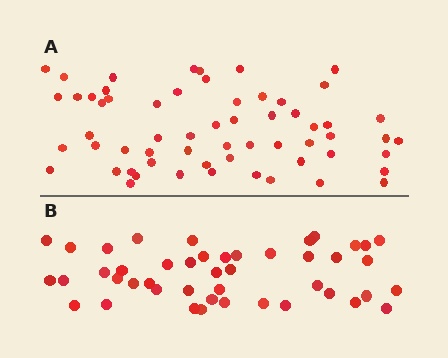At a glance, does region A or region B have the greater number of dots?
Region A (the top region) has more dots.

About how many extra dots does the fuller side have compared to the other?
Region A has approximately 15 more dots than region B.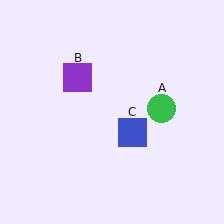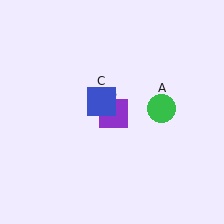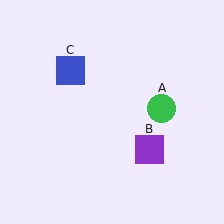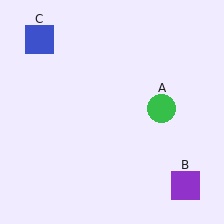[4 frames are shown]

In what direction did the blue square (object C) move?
The blue square (object C) moved up and to the left.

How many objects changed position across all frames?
2 objects changed position: purple square (object B), blue square (object C).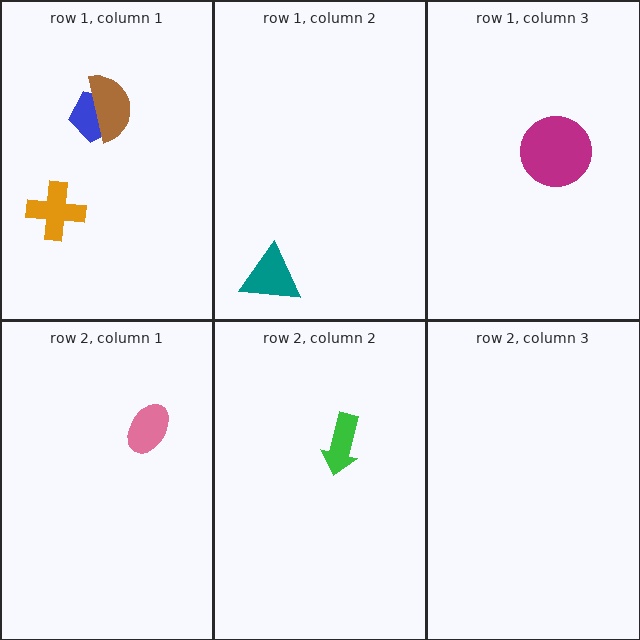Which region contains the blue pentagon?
The row 1, column 1 region.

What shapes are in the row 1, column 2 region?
The teal triangle.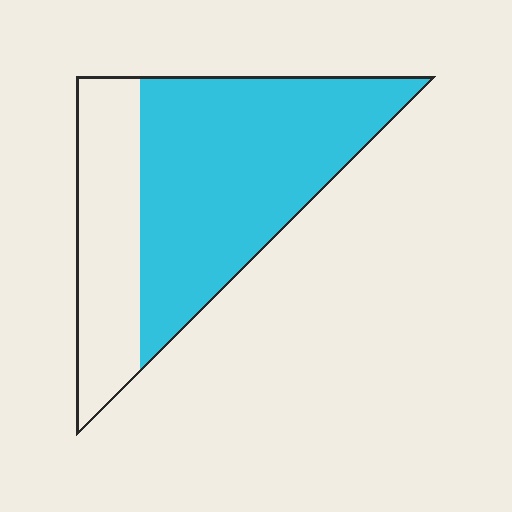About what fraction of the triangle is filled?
About two thirds (2/3).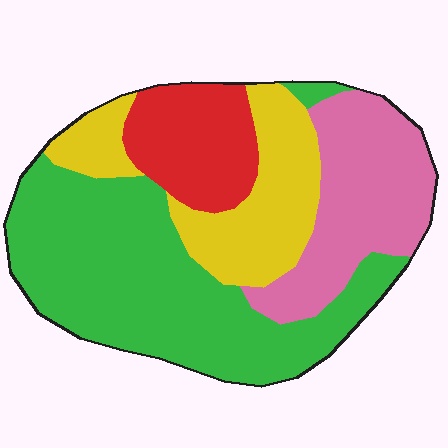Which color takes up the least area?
Red, at roughly 15%.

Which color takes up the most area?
Green, at roughly 45%.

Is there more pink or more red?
Pink.